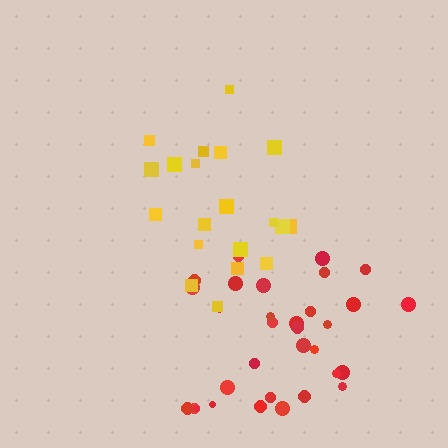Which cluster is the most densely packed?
Yellow.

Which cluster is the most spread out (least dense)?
Red.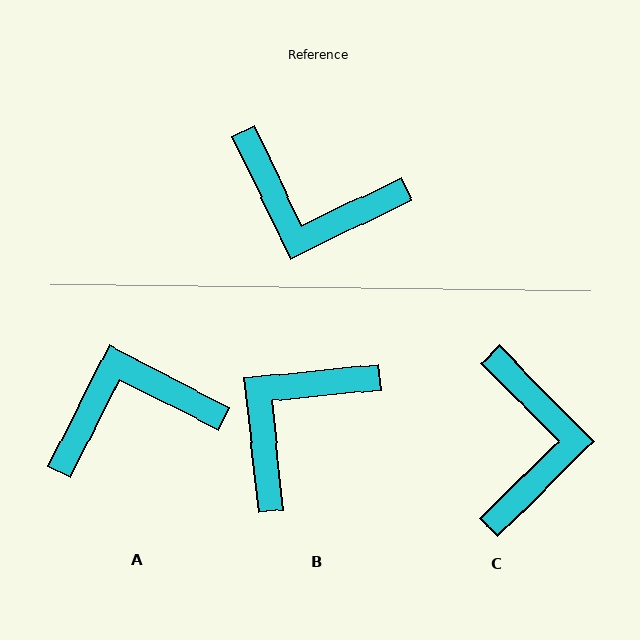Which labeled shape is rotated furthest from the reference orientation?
A, about 142 degrees away.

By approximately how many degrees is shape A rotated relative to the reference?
Approximately 142 degrees clockwise.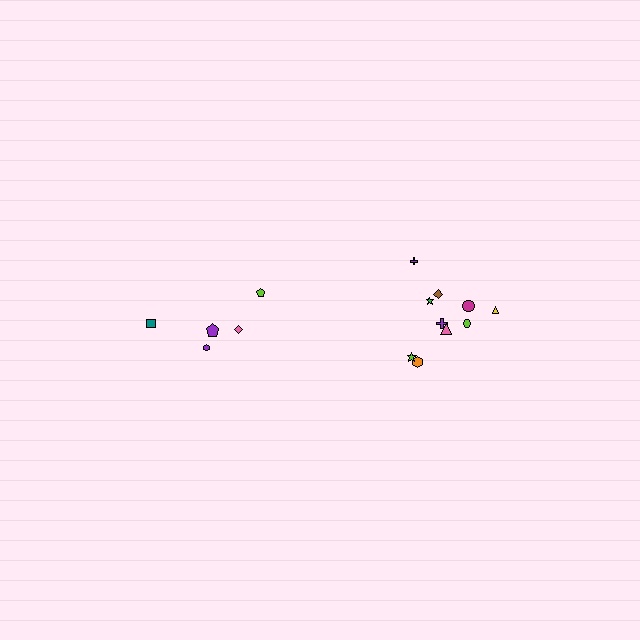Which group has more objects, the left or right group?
The right group.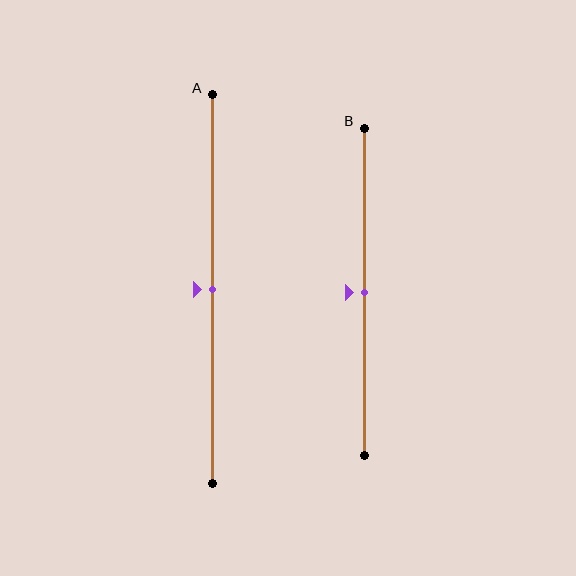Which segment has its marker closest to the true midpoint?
Segment A has its marker closest to the true midpoint.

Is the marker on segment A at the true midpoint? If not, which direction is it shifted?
Yes, the marker on segment A is at the true midpoint.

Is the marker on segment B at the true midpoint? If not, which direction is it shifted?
Yes, the marker on segment B is at the true midpoint.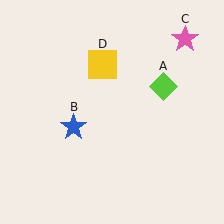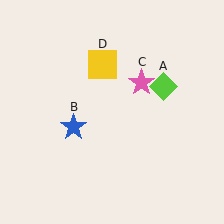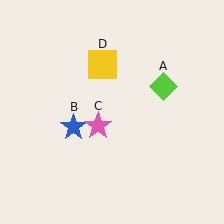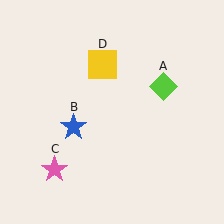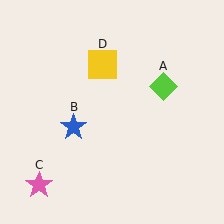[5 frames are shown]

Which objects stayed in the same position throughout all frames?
Lime diamond (object A) and blue star (object B) and yellow square (object D) remained stationary.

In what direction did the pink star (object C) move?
The pink star (object C) moved down and to the left.